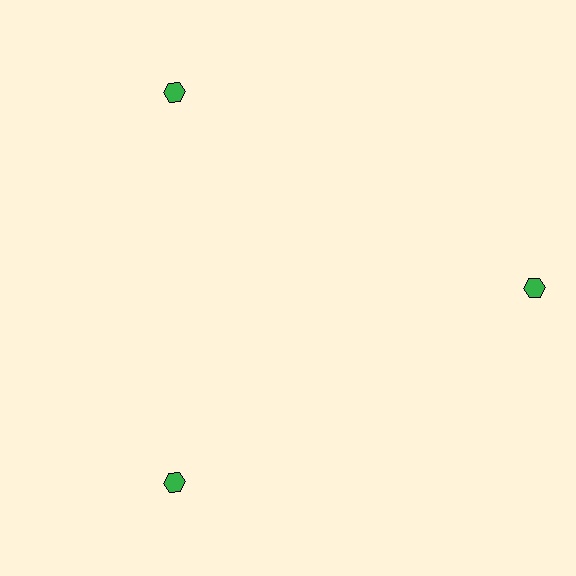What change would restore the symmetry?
The symmetry would be restored by moving it inward, back onto the ring so that all 3 hexagons sit at equal angles and equal distance from the center.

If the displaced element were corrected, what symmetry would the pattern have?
It would have 3-fold rotational symmetry — the pattern would map onto itself every 120 degrees.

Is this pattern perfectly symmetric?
No. The 3 green hexagons are arranged in a ring, but one element near the 3 o'clock position is pushed outward from the center, breaking the 3-fold rotational symmetry.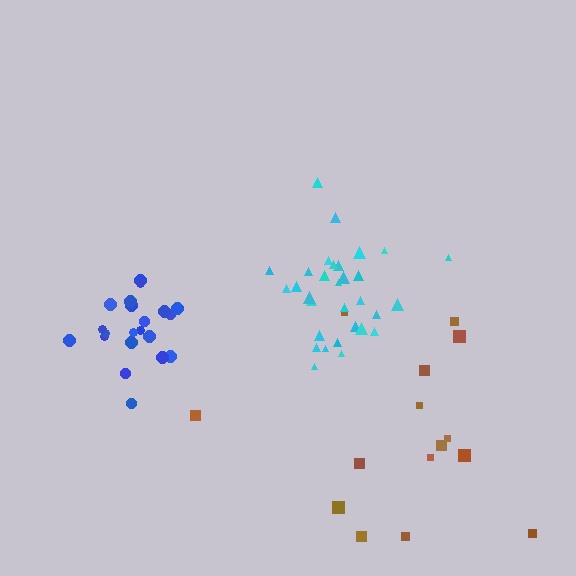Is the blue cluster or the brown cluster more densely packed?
Blue.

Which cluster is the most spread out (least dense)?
Brown.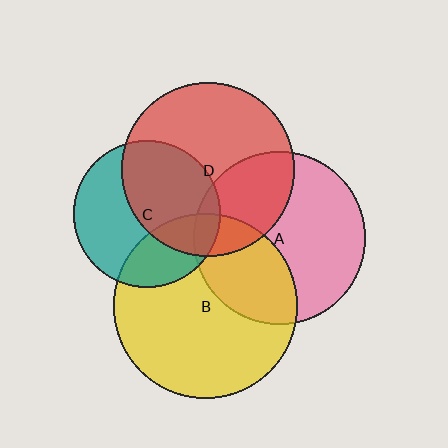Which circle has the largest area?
Circle B (yellow).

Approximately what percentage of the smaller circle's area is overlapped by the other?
Approximately 30%.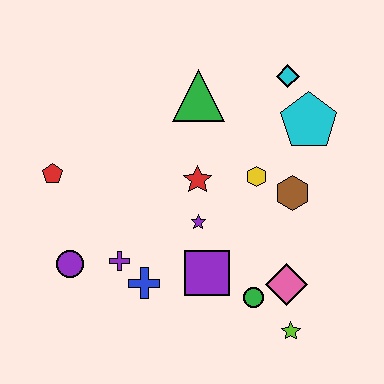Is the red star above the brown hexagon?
Yes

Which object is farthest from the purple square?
The cyan diamond is farthest from the purple square.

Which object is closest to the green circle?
The pink diamond is closest to the green circle.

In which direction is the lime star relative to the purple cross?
The lime star is to the right of the purple cross.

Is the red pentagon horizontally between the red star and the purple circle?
No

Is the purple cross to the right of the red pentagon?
Yes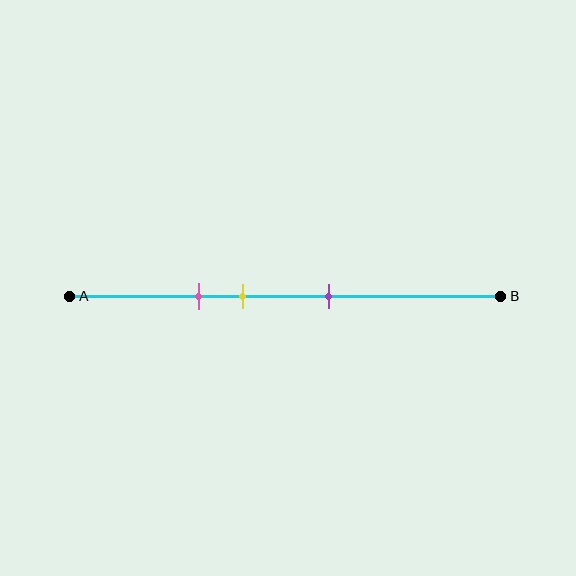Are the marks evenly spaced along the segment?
Yes, the marks are approximately evenly spaced.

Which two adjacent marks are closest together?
The pink and yellow marks are the closest adjacent pair.